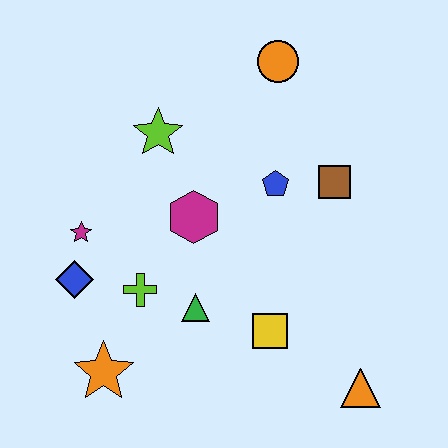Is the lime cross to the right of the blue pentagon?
No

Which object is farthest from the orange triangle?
The orange circle is farthest from the orange triangle.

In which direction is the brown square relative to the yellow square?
The brown square is above the yellow square.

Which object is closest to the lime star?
The magenta hexagon is closest to the lime star.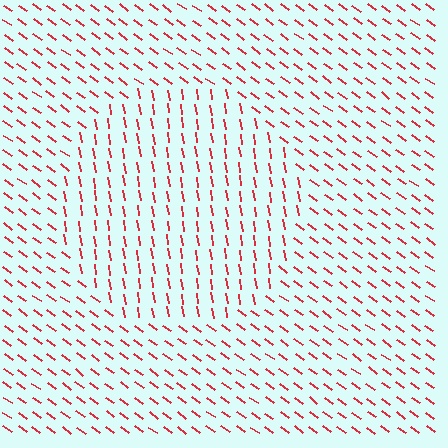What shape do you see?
I see a circle.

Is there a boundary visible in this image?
Yes, there is a texture boundary formed by a change in line orientation.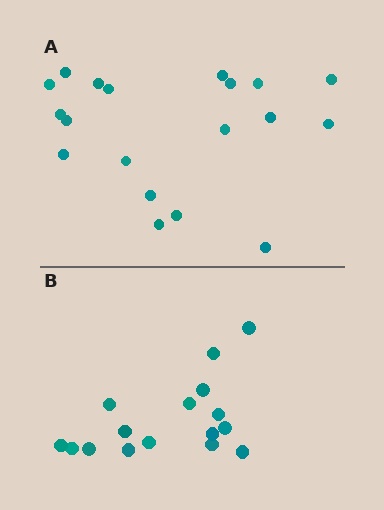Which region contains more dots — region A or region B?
Region A (the top region) has more dots.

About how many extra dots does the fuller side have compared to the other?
Region A has just a few more — roughly 2 or 3 more dots than region B.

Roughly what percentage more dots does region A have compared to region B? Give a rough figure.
About 20% more.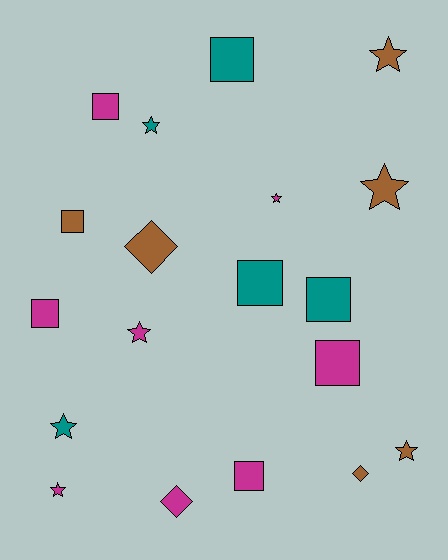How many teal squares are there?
There are 3 teal squares.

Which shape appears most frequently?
Star, with 8 objects.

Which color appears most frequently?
Magenta, with 8 objects.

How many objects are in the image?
There are 19 objects.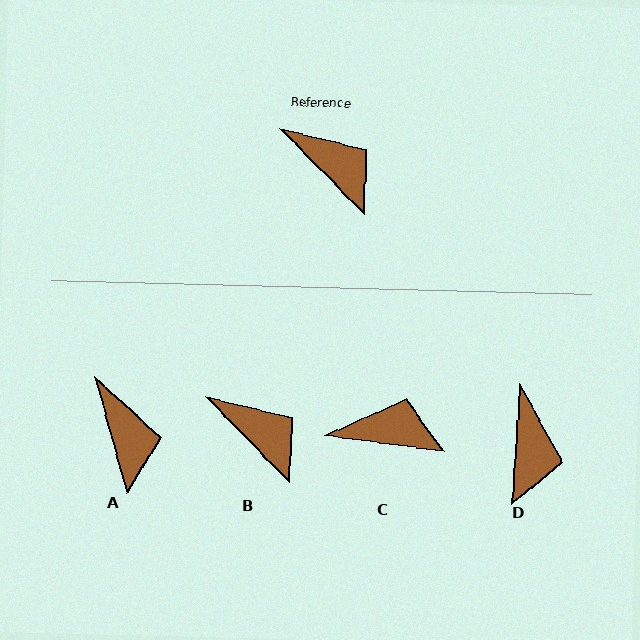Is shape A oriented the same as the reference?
No, it is off by about 29 degrees.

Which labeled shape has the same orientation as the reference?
B.